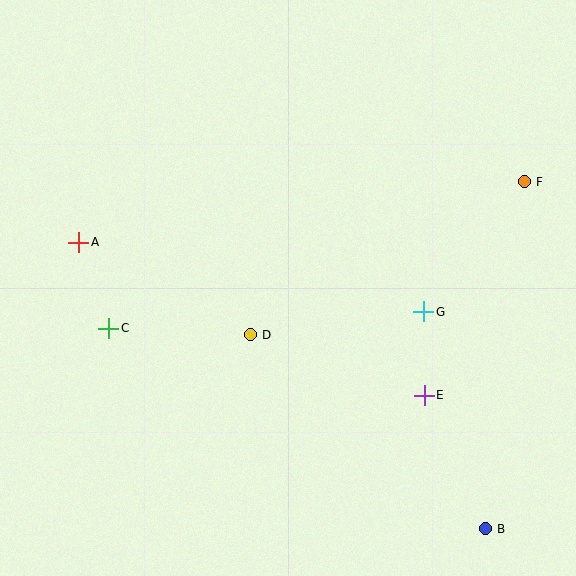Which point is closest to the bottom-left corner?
Point C is closest to the bottom-left corner.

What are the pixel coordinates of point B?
Point B is at (485, 529).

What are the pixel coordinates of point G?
Point G is at (424, 312).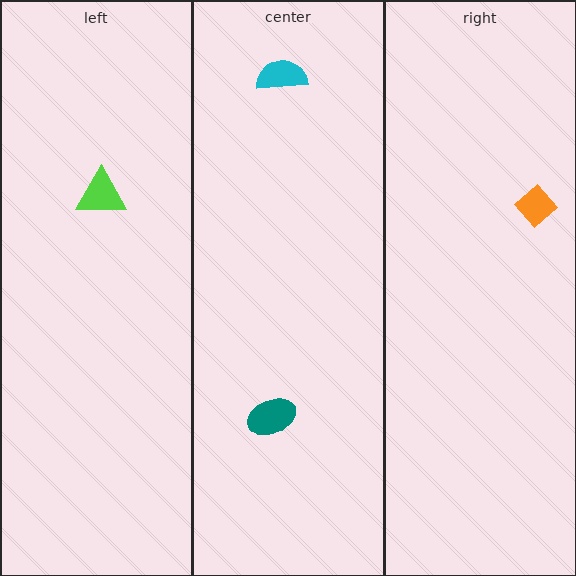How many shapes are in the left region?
1.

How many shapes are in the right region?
1.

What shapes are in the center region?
The cyan semicircle, the teal ellipse.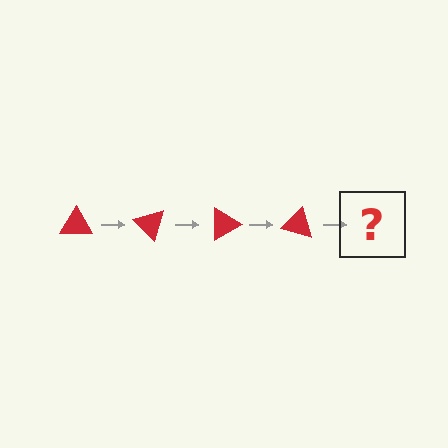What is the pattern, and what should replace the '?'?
The pattern is that the triangle rotates 45 degrees each step. The '?' should be a red triangle rotated 180 degrees.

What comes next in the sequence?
The next element should be a red triangle rotated 180 degrees.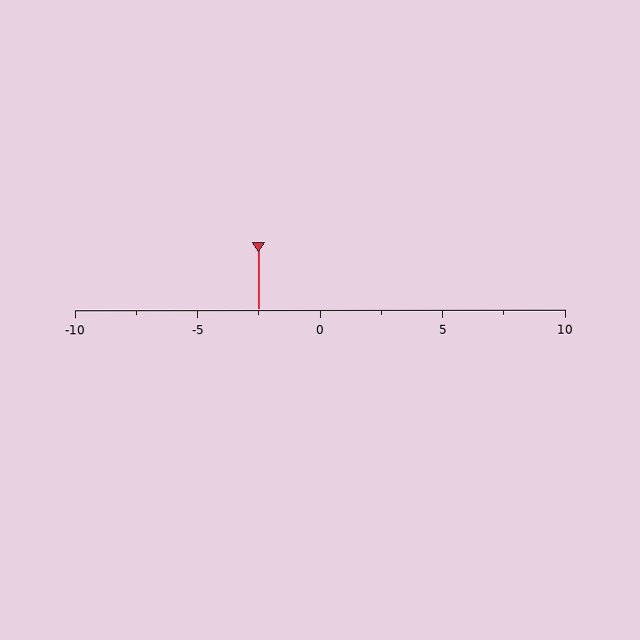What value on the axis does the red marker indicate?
The marker indicates approximately -2.5.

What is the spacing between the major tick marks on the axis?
The major ticks are spaced 5 apart.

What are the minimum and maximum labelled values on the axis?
The axis runs from -10 to 10.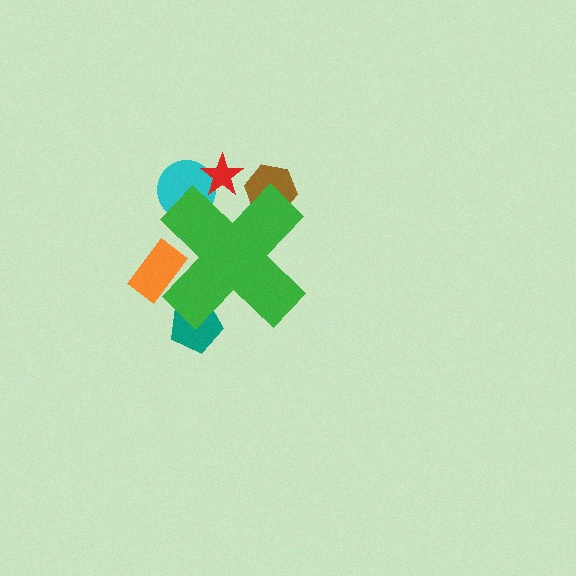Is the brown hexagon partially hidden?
Yes, the brown hexagon is partially hidden behind the green cross.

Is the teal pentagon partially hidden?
Yes, the teal pentagon is partially hidden behind the green cross.